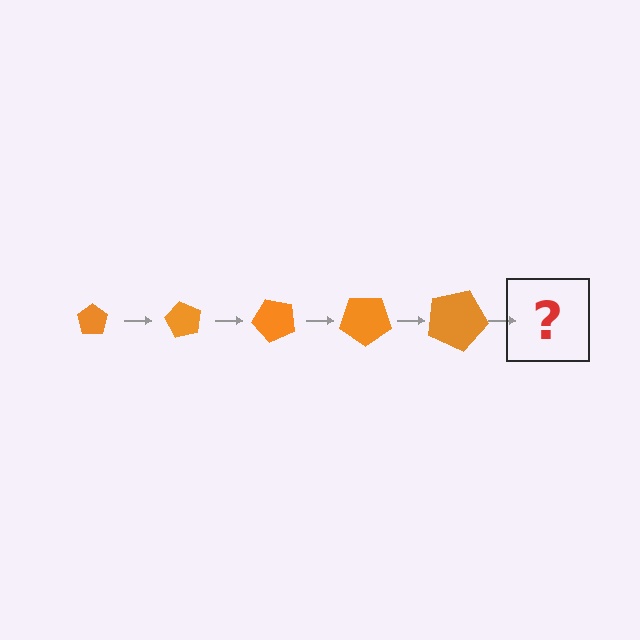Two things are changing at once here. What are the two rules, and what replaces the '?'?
The two rules are that the pentagon grows larger each step and it rotates 60 degrees each step. The '?' should be a pentagon, larger than the previous one and rotated 300 degrees from the start.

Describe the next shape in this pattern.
It should be a pentagon, larger than the previous one and rotated 300 degrees from the start.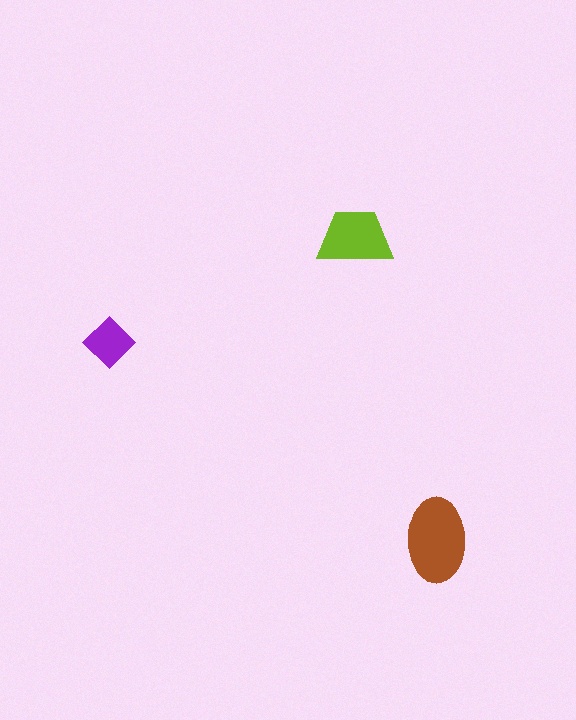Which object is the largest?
The brown ellipse.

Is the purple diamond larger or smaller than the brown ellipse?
Smaller.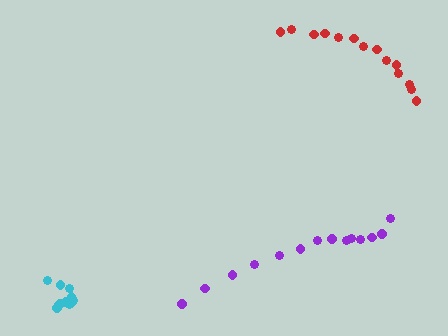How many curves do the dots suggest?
There are 3 distinct paths.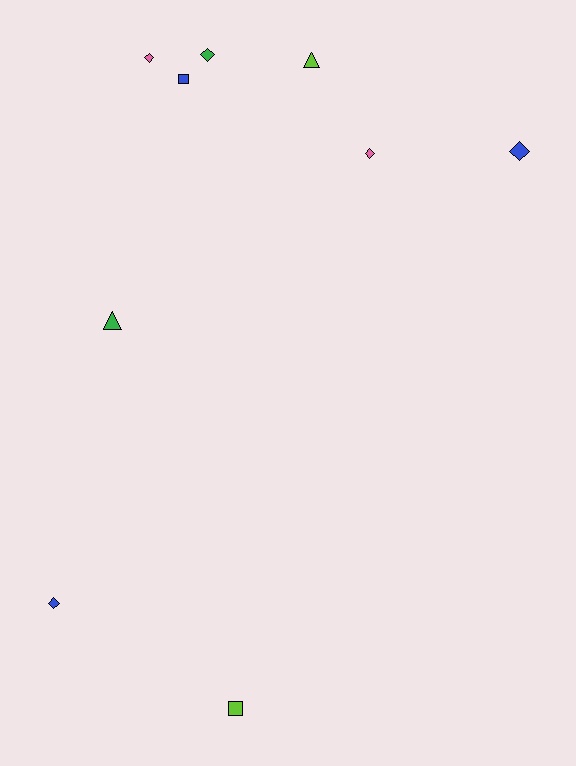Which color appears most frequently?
Blue, with 3 objects.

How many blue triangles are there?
There are no blue triangles.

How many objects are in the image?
There are 9 objects.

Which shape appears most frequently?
Diamond, with 5 objects.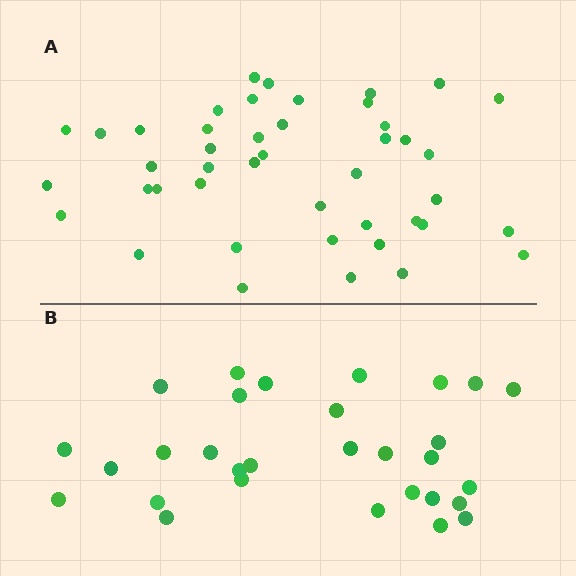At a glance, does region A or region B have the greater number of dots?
Region A (the top region) has more dots.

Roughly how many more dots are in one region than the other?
Region A has approximately 15 more dots than region B.